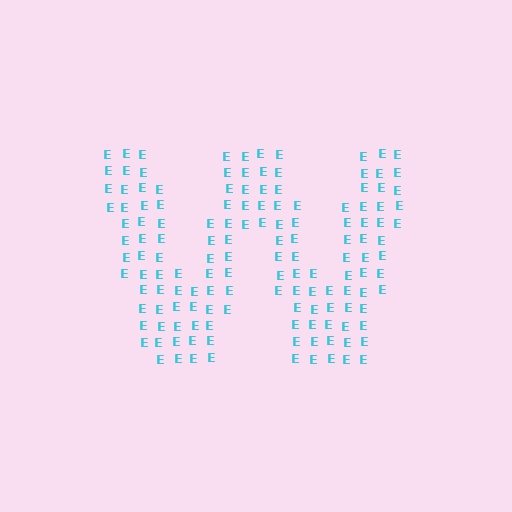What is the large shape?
The large shape is the letter W.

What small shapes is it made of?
It is made of small letter E's.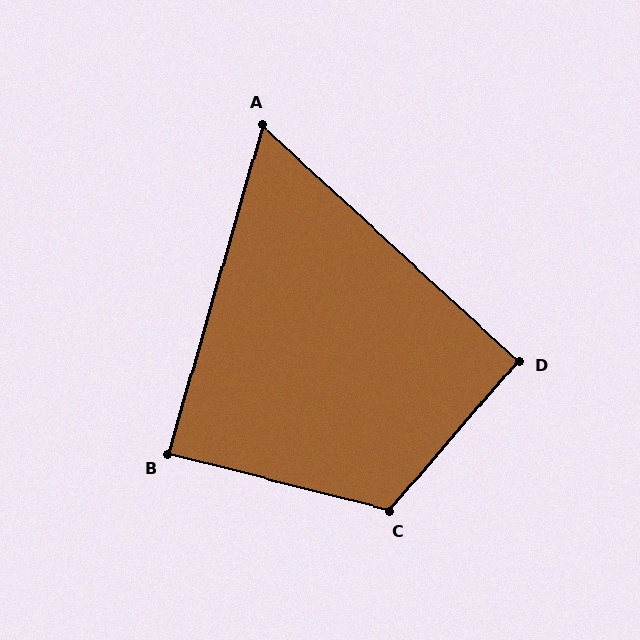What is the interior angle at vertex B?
Approximately 88 degrees (approximately right).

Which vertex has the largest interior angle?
C, at approximately 117 degrees.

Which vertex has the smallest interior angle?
A, at approximately 63 degrees.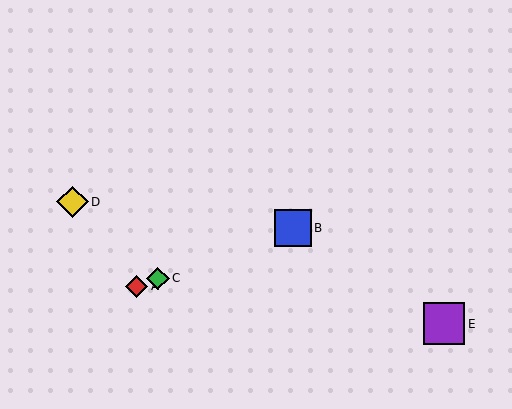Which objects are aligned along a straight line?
Objects A, B, C are aligned along a straight line.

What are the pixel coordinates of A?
Object A is at (137, 286).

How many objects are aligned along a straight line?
3 objects (A, B, C) are aligned along a straight line.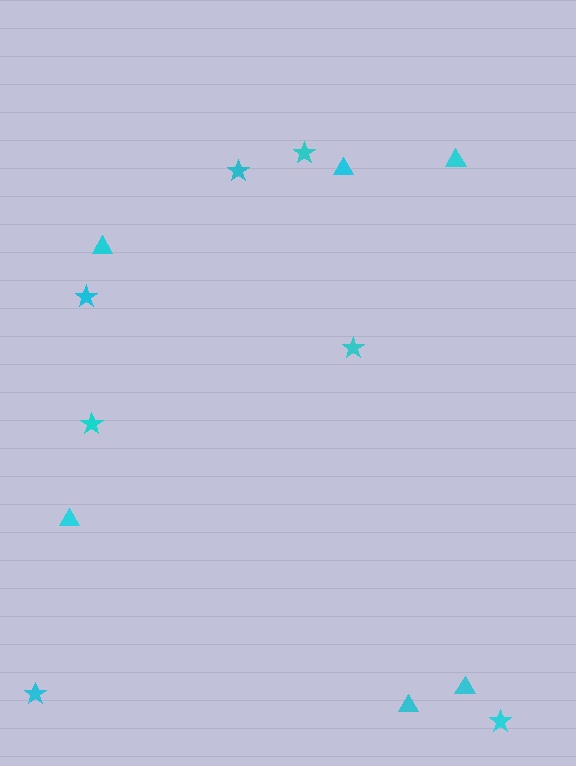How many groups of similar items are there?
There are 2 groups: one group of stars (7) and one group of triangles (6).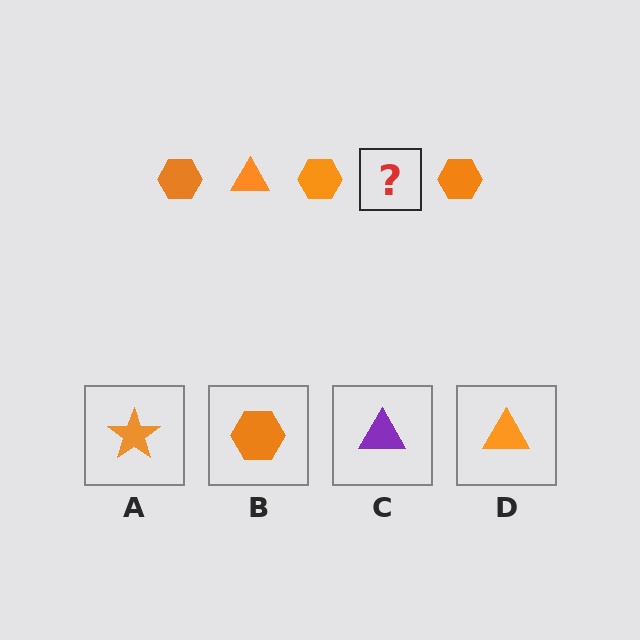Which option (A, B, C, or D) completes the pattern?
D.